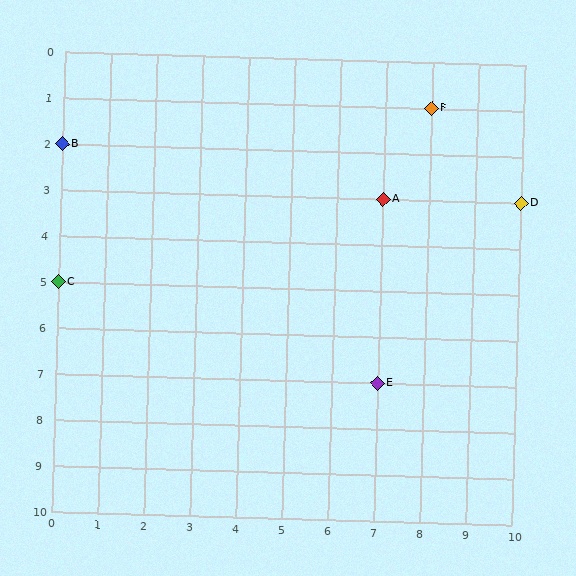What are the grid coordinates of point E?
Point E is at grid coordinates (7, 7).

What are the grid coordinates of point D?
Point D is at grid coordinates (10, 3).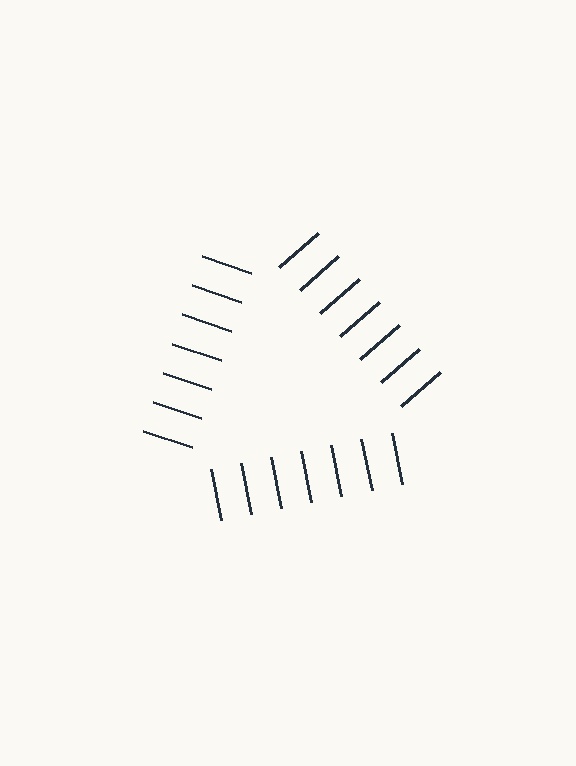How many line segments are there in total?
21 — 7 along each of the 3 edges.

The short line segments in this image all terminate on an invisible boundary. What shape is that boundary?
An illusory triangle — the line segments terminate on its edges but no continuous stroke is drawn.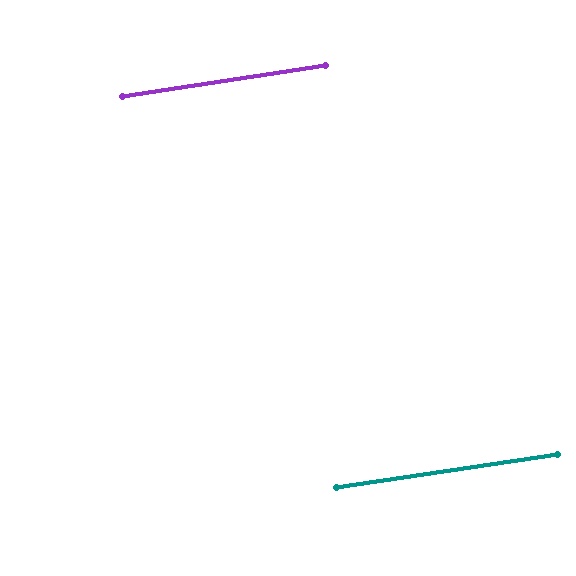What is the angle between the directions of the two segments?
Approximately 0 degrees.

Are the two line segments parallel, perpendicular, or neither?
Parallel — their directions differ by only 0.4°.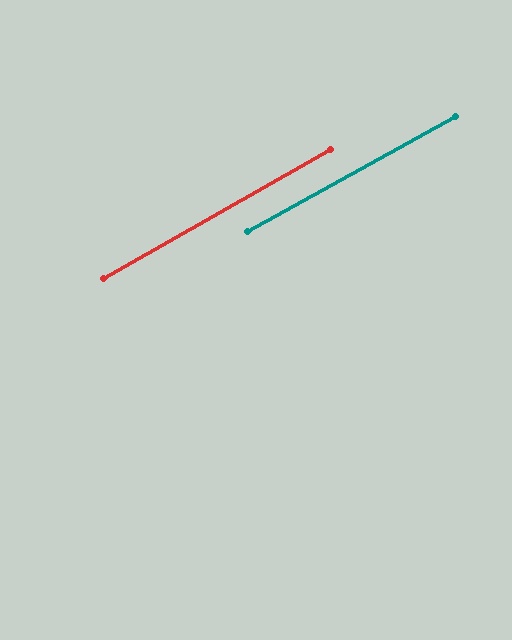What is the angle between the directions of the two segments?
Approximately 1 degree.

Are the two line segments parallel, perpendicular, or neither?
Parallel — their directions differ by only 0.8°.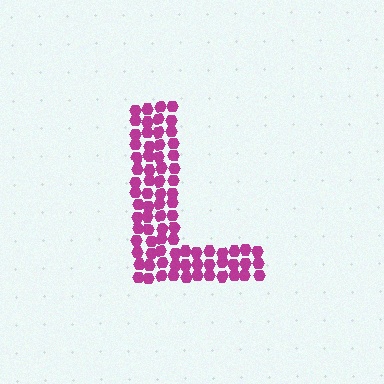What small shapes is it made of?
It is made of small hexagons.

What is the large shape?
The large shape is the letter L.